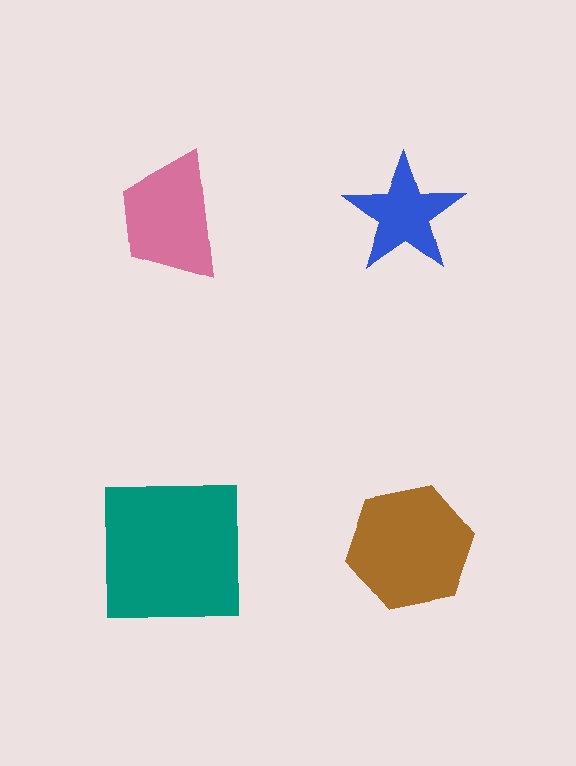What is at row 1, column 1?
A pink trapezoid.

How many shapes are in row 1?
2 shapes.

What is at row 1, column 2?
A blue star.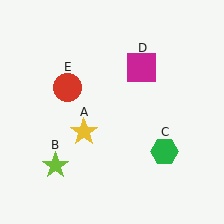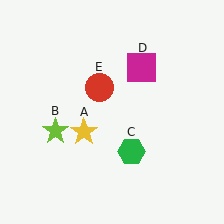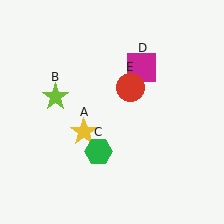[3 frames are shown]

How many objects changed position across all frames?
3 objects changed position: lime star (object B), green hexagon (object C), red circle (object E).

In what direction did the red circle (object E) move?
The red circle (object E) moved right.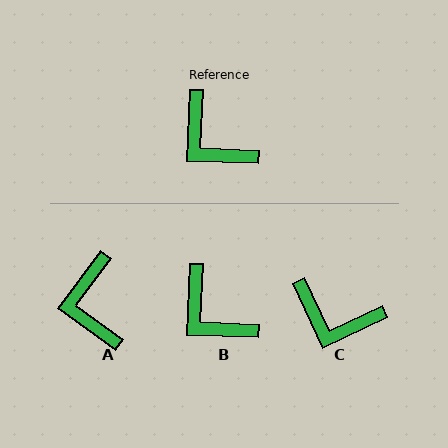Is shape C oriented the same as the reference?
No, it is off by about 28 degrees.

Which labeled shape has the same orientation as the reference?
B.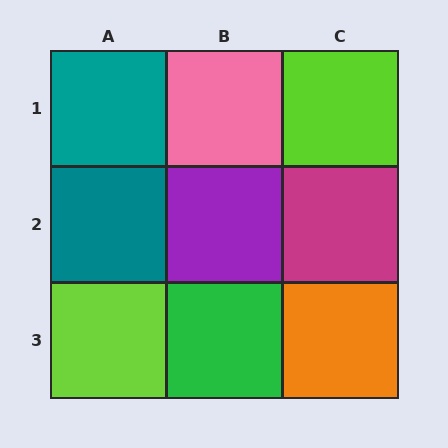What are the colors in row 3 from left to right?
Lime, green, orange.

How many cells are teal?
2 cells are teal.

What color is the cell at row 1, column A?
Teal.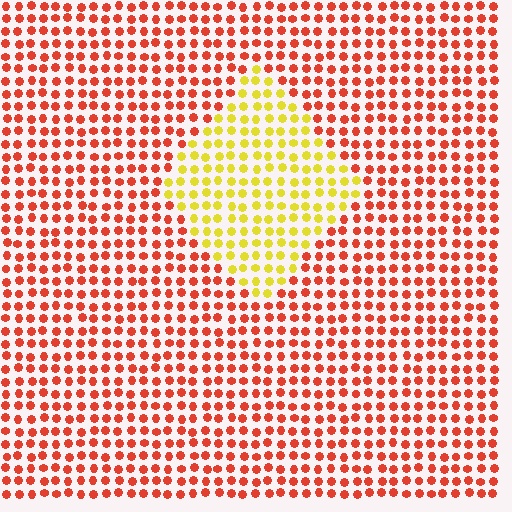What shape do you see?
I see a diamond.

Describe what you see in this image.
The image is filled with small red elements in a uniform arrangement. A diamond-shaped region is visible where the elements are tinted to a slightly different hue, forming a subtle color boundary.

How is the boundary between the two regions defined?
The boundary is defined purely by a slight shift in hue (about 53 degrees). Spacing, size, and orientation are identical on both sides.